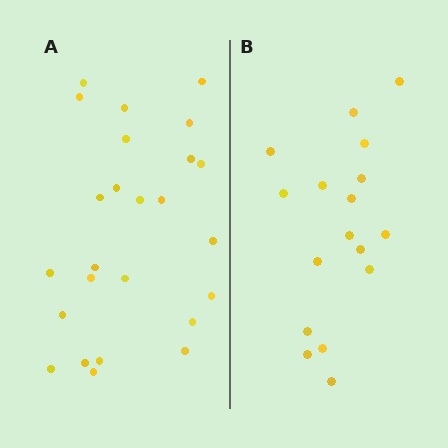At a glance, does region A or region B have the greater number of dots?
Region A (the left region) has more dots.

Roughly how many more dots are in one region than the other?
Region A has roughly 8 or so more dots than region B.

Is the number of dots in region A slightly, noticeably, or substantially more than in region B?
Region A has substantially more. The ratio is roughly 1.5 to 1.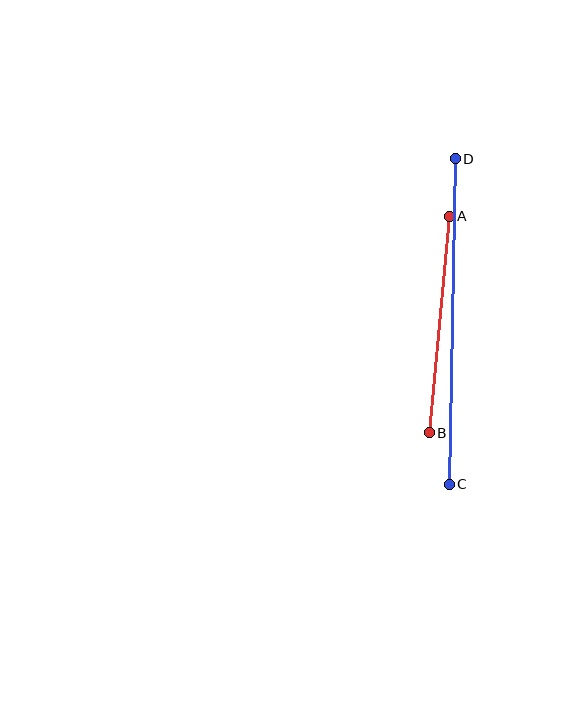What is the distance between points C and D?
The distance is approximately 326 pixels.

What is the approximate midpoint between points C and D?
The midpoint is at approximately (452, 321) pixels.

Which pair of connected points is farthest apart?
Points C and D are farthest apart.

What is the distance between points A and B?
The distance is approximately 217 pixels.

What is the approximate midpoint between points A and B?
The midpoint is at approximately (439, 325) pixels.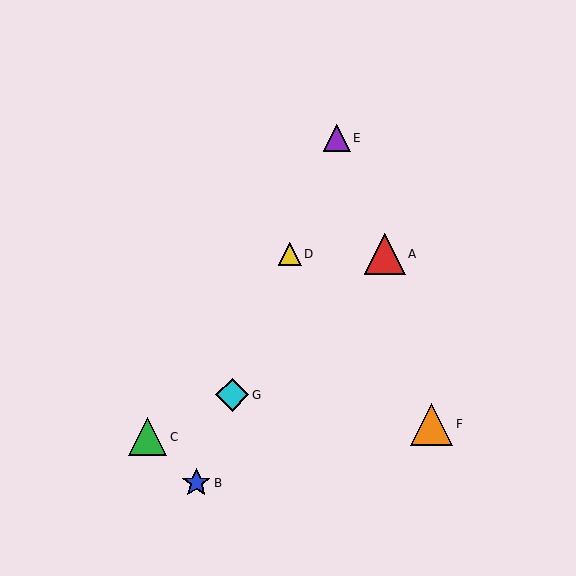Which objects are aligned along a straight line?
Objects B, D, E, G are aligned along a straight line.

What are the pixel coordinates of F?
Object F is at (432, 424).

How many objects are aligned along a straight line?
4 objects (B, D, E, G) are aligned along a straight line.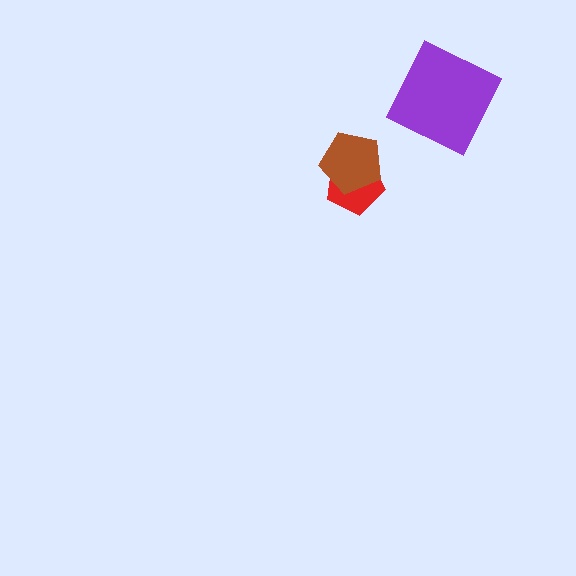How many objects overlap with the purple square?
0 objects overlap with the purple square.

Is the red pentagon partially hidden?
Yes, it is partially covered by another shape.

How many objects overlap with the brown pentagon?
1 object overlaps with the brown pentagon.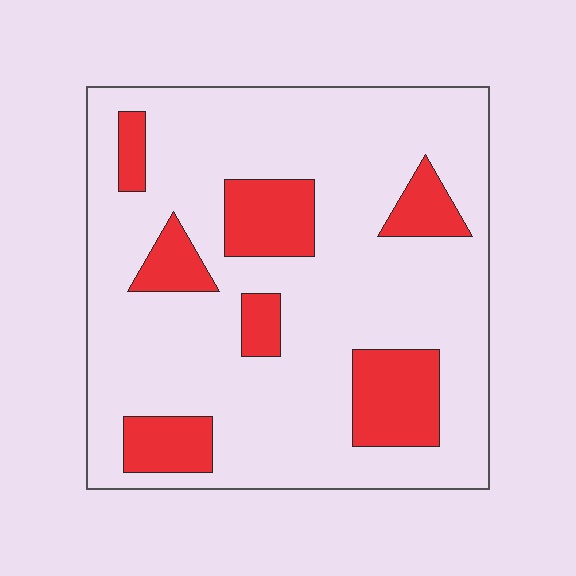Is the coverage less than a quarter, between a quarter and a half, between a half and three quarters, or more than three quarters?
Less than a quarter.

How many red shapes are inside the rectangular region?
7.